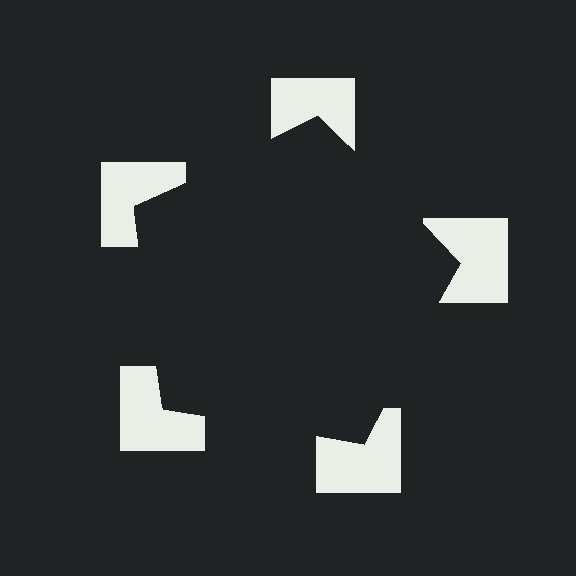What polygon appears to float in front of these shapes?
An illusory pentagon — its edges are inferred from the aligned wedge cuts in the notched squares, not physically drawn.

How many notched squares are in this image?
There are 5 — one at each vertex of the illusory pentagon.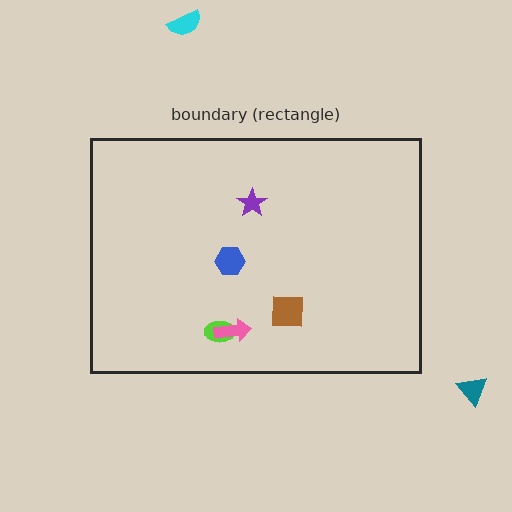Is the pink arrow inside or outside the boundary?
Inside.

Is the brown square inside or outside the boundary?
Inside.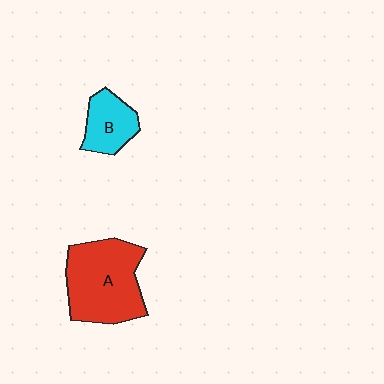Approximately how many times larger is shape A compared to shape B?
Approximately 2.2 times.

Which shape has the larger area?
Shape A (red).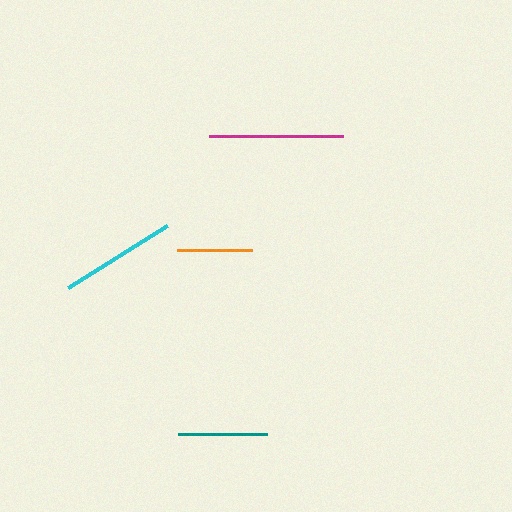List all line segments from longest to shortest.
From longest to shortest: magenta, cyan, teal, orange.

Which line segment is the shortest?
The orange line is the shortest at approximately 74 pixels.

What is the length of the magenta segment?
The magenta segment is approximately 134 pixels long.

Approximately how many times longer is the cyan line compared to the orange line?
The cyan line is approximately 1.6 times the length of the orange line.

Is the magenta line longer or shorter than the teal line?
The magenta line is longer than the teal line.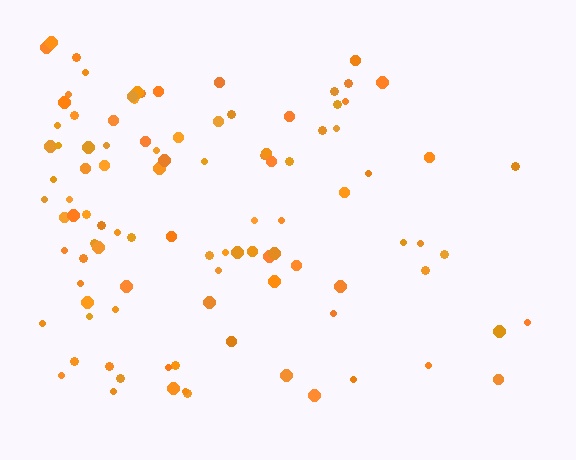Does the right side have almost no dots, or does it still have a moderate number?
Still a moderate number, just noticeably fewer than the left.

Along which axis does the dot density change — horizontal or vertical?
Horizontal.